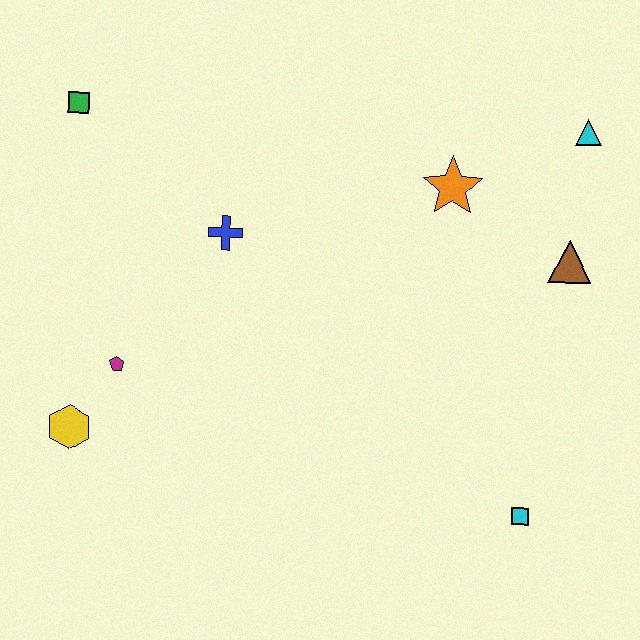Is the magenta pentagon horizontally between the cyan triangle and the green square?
Yes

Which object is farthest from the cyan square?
The green square is farthest from the cyan square.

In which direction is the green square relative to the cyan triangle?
The green square is to the left of the cyan triangle.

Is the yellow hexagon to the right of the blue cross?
No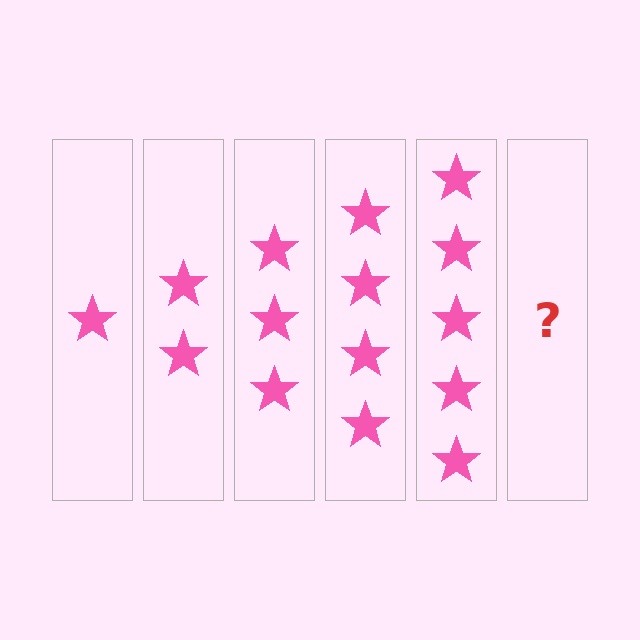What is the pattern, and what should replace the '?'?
The pattern is that each step adds one more star. The '?' should be 6 stars.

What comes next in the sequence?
The next element should be 6 stars.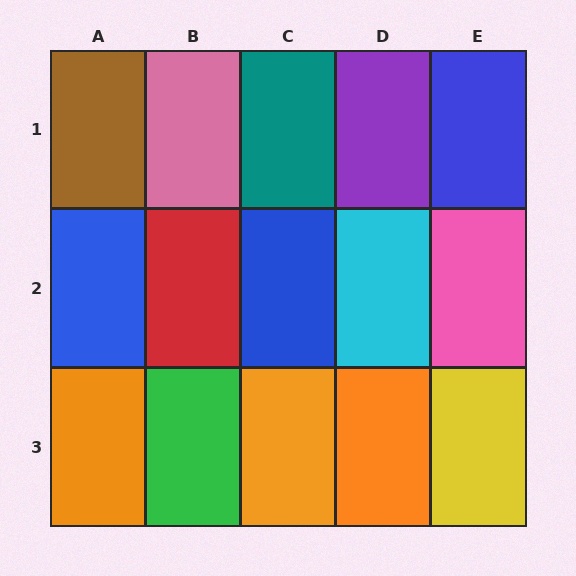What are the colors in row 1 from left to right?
Brown, pink, teal, purple, blue.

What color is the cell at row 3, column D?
Orange.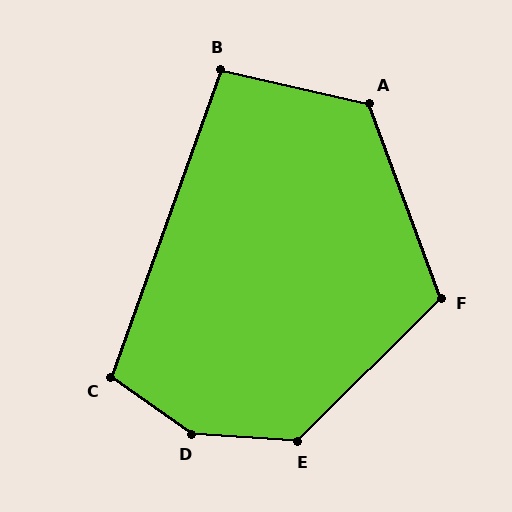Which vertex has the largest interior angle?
D, at approximately 149 degrees.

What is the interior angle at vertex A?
Approximately 123 degrees (obtuse).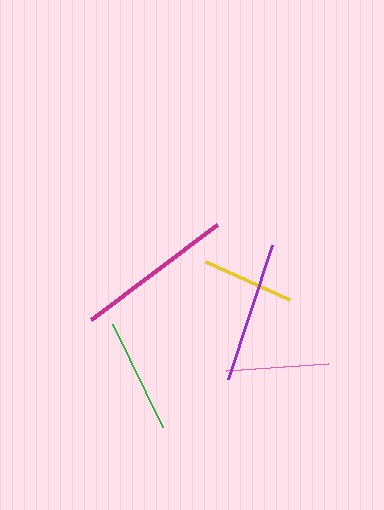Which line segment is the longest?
The magenta line is the longest at approximately 157 pixels.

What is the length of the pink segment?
The pink segment is approximately 103 pixels long.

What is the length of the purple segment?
The purple segment is approximately 141 pixels long.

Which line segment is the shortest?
The yellow line is the shortest at approximately 93 pixels.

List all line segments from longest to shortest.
From longest to shortest: magenta, purple, green, pink, yellow.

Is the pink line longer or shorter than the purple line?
The purple line is longer than the pink line.